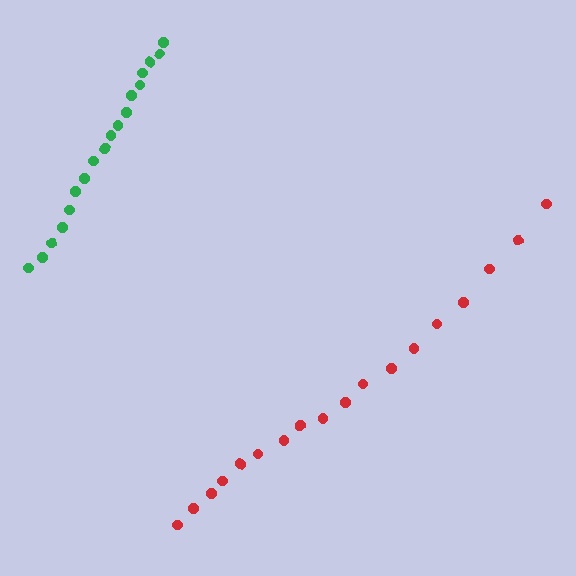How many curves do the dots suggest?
There are 2 distinct paths.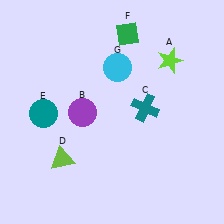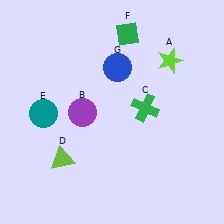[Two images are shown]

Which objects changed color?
C changed from teal to green. G changed from cyan to blue.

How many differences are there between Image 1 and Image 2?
There are 2 differences between the two images.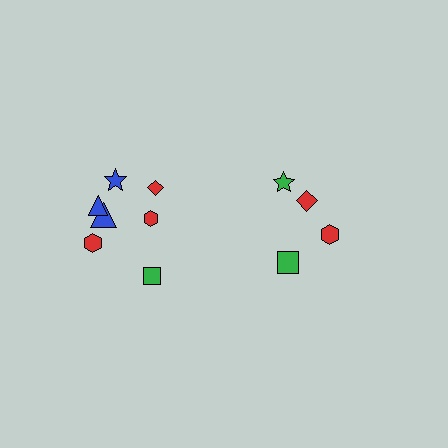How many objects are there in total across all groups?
There are 11 objects.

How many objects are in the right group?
There are 4 objects.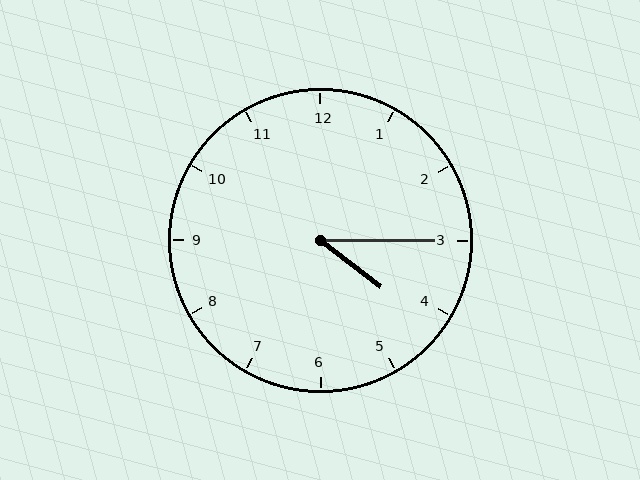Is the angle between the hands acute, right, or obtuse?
It is acute.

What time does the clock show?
4:15.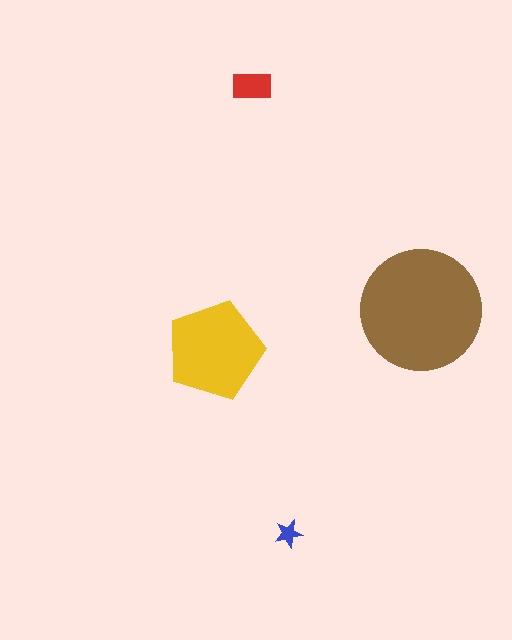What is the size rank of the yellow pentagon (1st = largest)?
2nd.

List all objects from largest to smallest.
The brown circle, the yellow pentagon, the red rectangle, the blue star.